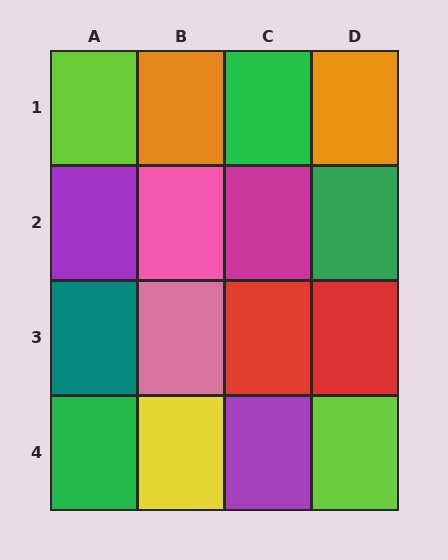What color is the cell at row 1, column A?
Lime.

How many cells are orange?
2 cells are orange.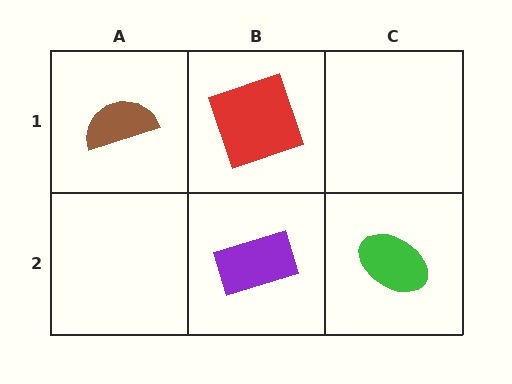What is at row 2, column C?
A green ellipse.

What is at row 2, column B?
A purple rectangle.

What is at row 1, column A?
A brown semicircle.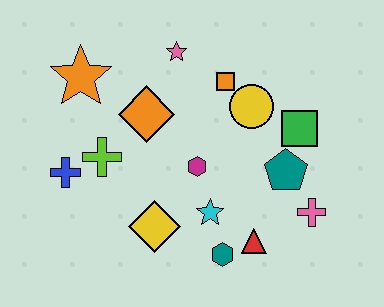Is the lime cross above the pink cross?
Yes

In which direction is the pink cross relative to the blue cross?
The pink cross is to the right of the blue cross.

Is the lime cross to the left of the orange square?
Yes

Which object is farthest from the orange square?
The blue cross is farthest from the orange square.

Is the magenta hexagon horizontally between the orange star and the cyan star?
Yes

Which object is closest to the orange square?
The yellow circle is closest to the orange square.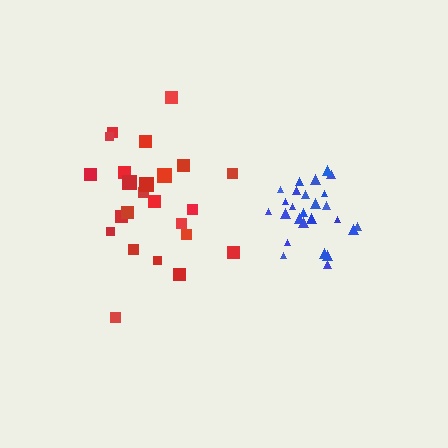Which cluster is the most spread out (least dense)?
Red.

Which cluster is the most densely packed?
Blue.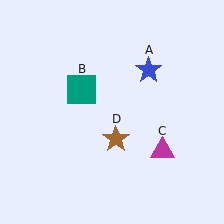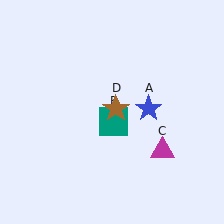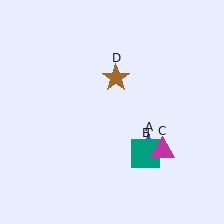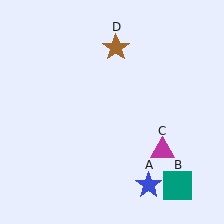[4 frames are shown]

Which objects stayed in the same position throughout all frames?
Magenta triangle (object C) remained stationary.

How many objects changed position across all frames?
3 objects changed position: blue star (object A), teal square (object B), brown star (object D).